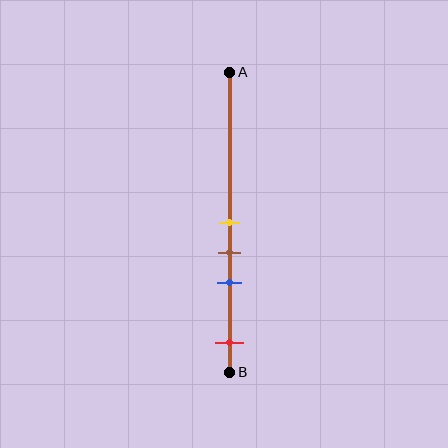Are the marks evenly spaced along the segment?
No, the marks are not evenly spaced.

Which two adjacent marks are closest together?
The yellow and brown marks are the closest adjacent pair.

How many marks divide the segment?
There are 4 marks dividing the segment.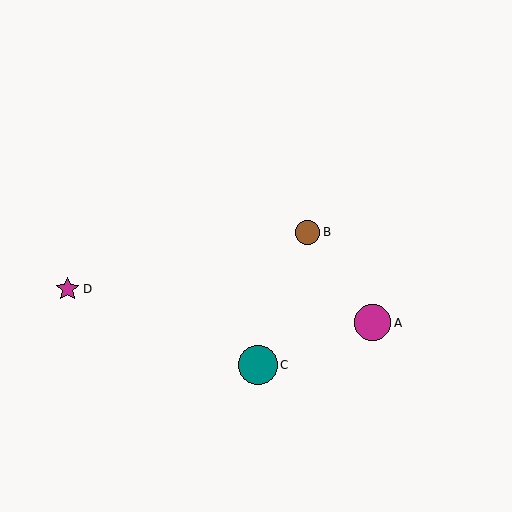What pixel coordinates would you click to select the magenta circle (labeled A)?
Click at (373, 323) to select the magenta circle A.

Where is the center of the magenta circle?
The center of the magenta circle is at (373, 323).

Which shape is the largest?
The teal circle (labeled C) is the largest.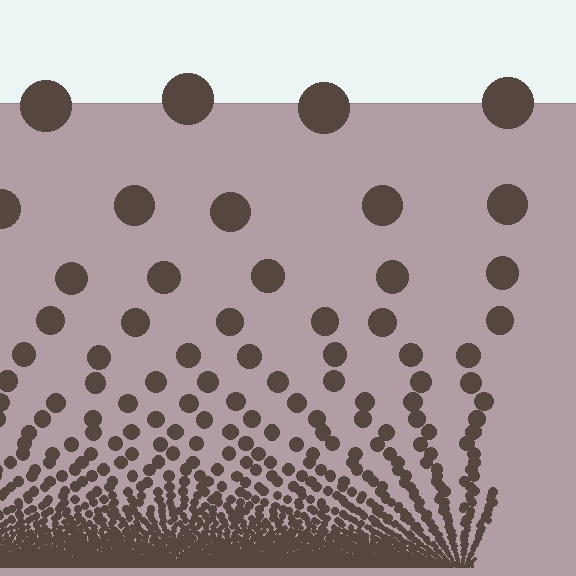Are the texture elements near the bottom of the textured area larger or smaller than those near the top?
Smaller. The gradient is inverted — elements near the bottom are smaller and denser.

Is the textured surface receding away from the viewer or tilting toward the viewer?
The surface appears to tilt toward the viewer. Texture elements get larger and sparser toward the top.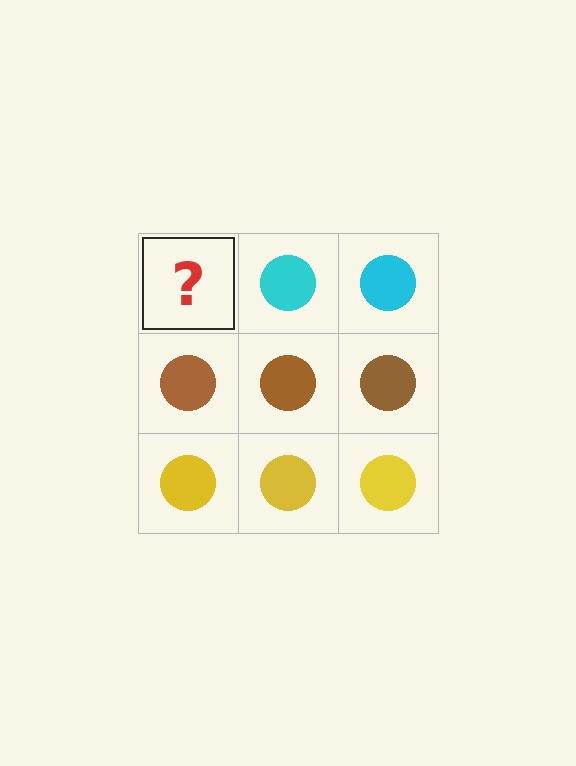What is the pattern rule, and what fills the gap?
The rule is that each row has a consistent color. The gap should be filled with a cyan circle.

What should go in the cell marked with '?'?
The missing cell should contain a cyan circle.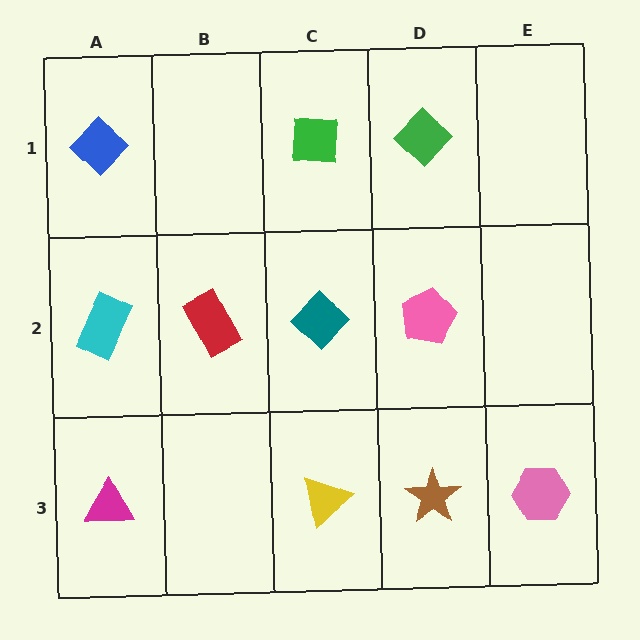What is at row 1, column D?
A green diamond.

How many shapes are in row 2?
4 shapes.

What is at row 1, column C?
A green square.